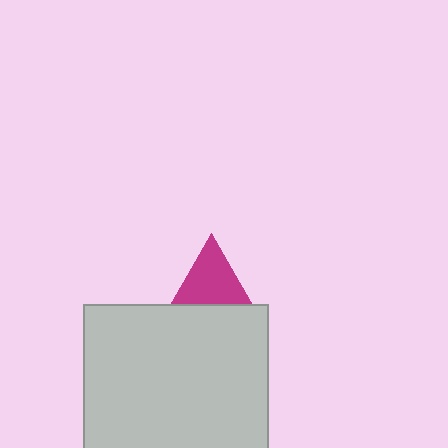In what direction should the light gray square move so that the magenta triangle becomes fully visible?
The light gray square should move down. That is the shortest direction to clear the overlap and leave the magenta triangle fully visible.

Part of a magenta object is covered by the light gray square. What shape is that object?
It is a triangle.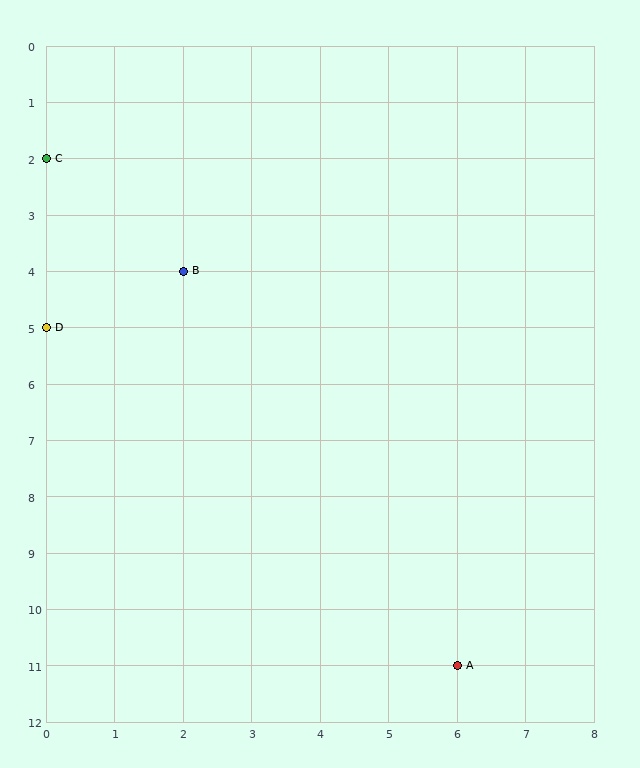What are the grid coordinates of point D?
Point D is at grid coordinates (0, 5).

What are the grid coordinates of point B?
Point B is at grid coordinates (2, 4).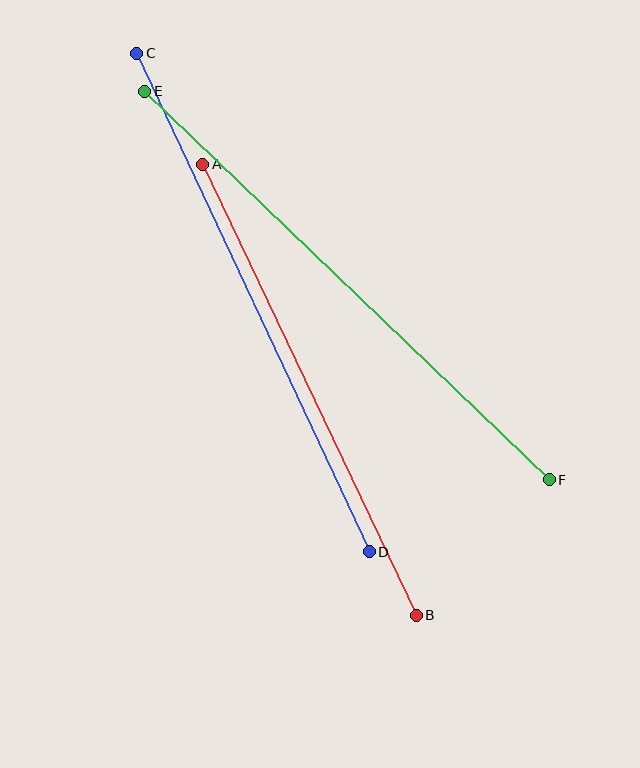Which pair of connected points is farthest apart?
Points E and F are farthest apart.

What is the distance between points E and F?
The distance is approximately 561 pixels.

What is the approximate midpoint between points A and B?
The midpoint is at approximately (310, 390) pixels.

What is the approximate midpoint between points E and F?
The midpoint is at approximately (347, 286) pixels.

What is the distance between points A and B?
The distance is approximately 499 pixels.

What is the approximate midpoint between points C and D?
The midpoint is at approximately (253, 302) pixels.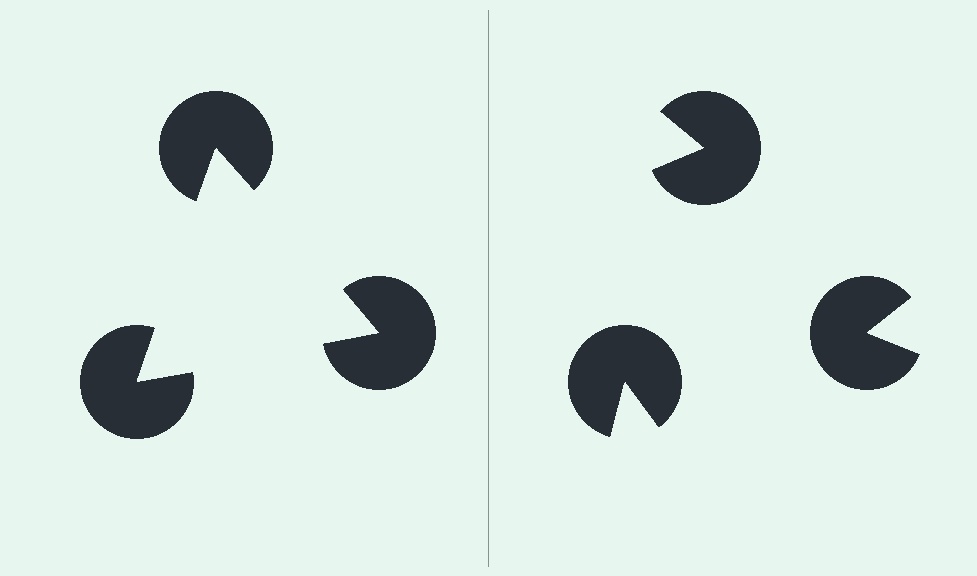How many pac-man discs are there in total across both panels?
6 — 3 on each side.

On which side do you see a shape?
An illusory triangle appears on the left side. On the right side the wedge cuts are rotated, so no coherent shape forms.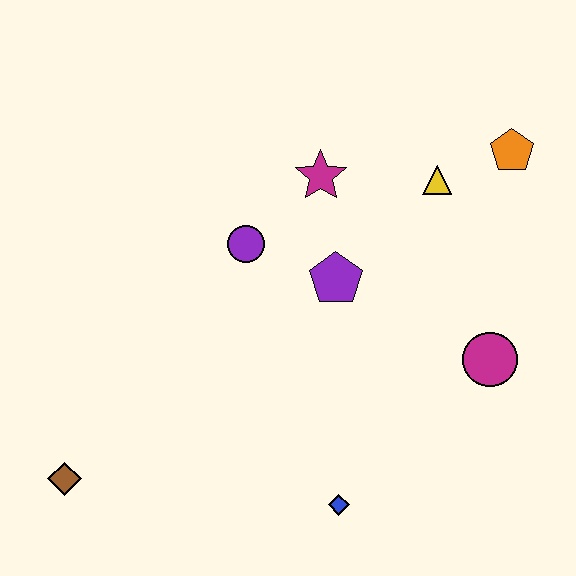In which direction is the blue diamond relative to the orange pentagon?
The blue diamond is below the orange pentagon.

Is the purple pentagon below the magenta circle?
No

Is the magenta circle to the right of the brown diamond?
Yes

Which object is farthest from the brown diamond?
The orange pentagon is farthest from the brown diamond.